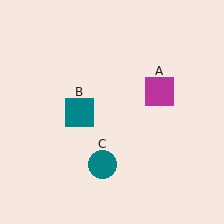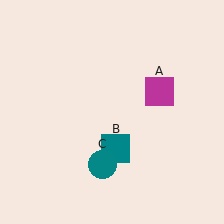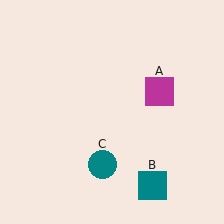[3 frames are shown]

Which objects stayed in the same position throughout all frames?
Magenta square (object A) and teal circle (object C) remained stationary.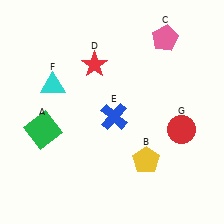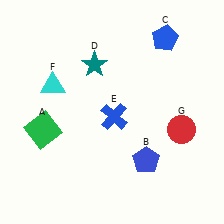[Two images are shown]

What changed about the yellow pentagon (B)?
In Image 1, B is yellow. In Image 2, it changed to blue.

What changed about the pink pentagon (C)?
In Image 1, C is pink. In Image 2, it changed to blue.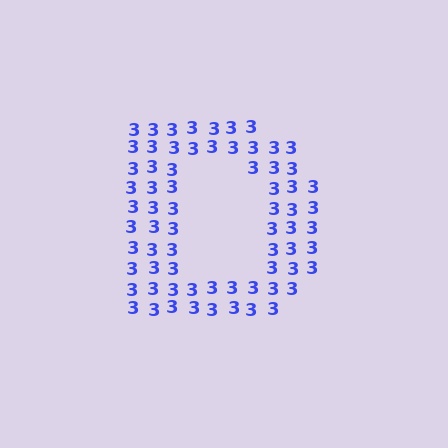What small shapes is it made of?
It is made of small digit 3's.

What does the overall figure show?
The overall figure shows the letter D.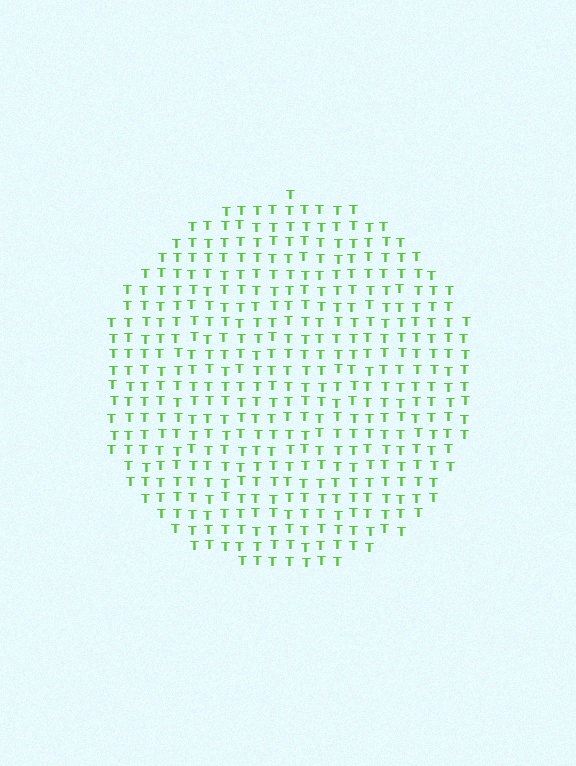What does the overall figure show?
The overall figure shows a circle.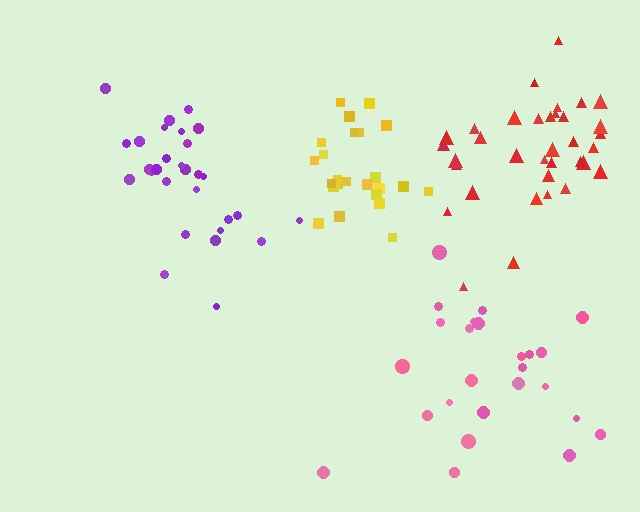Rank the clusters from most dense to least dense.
yellow, red, purple, pink.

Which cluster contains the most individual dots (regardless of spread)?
Red (35).